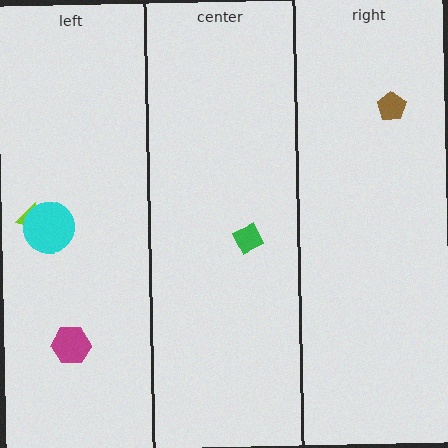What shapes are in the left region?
The lime triangle, the magenta hexagon, the cyan circle.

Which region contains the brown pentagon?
The right region.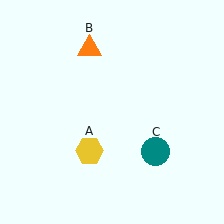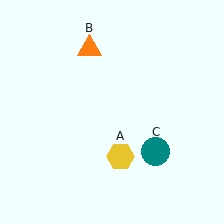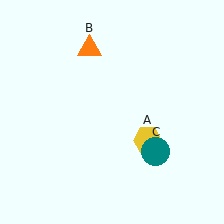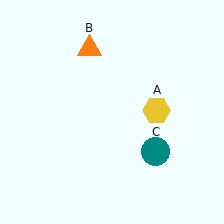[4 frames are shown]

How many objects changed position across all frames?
1 object changed position: yellow hexagon (object A).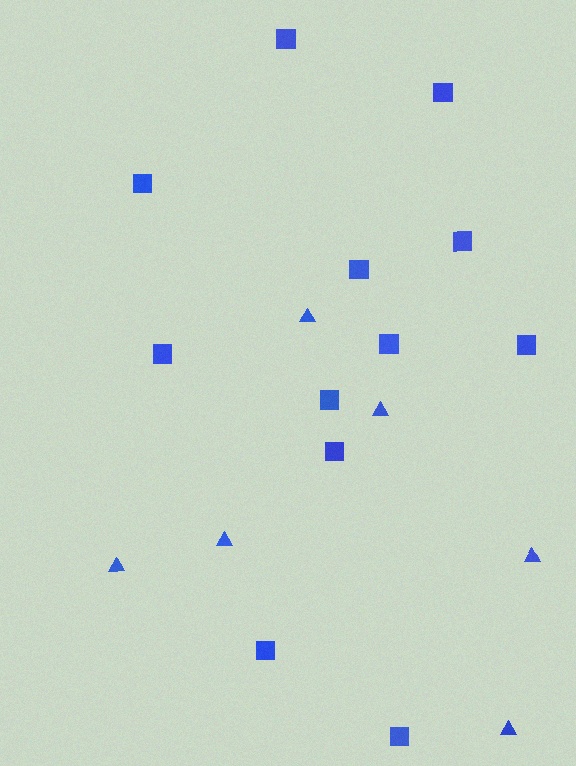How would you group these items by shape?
There are 2 groups: one group of squares (12) and one group of triangles (6).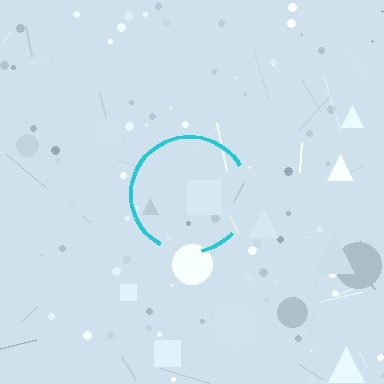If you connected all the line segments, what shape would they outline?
They would outline a circle.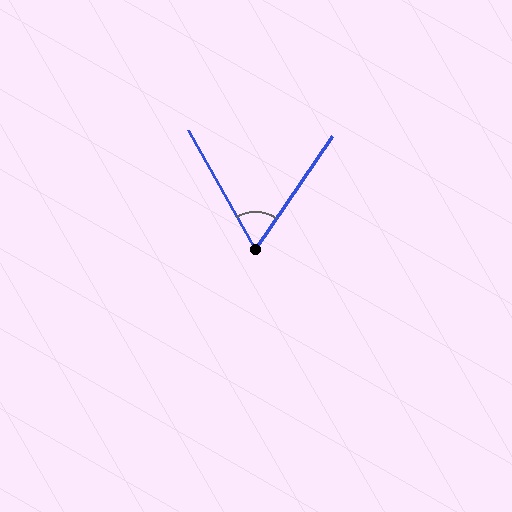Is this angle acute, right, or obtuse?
It is acute.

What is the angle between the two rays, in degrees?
Approximately 64 degrees.